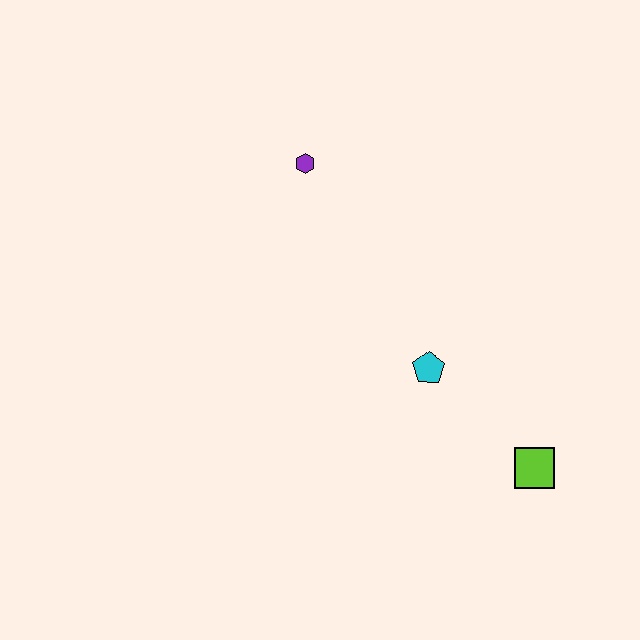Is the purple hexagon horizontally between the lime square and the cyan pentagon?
No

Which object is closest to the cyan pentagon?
The lime square is closest to the cyan pentagon.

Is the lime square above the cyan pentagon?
No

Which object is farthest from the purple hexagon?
The lime square is farthest from the purple hexagon.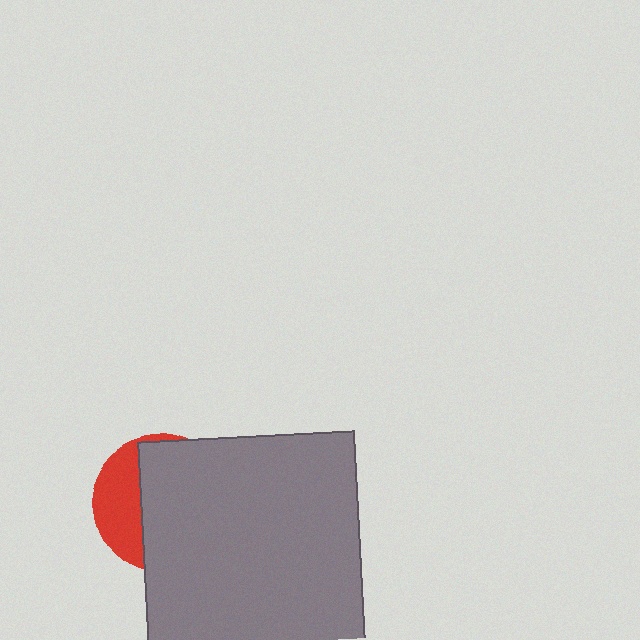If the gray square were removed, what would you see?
You would see the complete red circle.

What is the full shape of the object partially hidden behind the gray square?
The partially hidden object is a red circle.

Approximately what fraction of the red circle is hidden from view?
Roughly 67% of the red circle is hidden behind the gray square.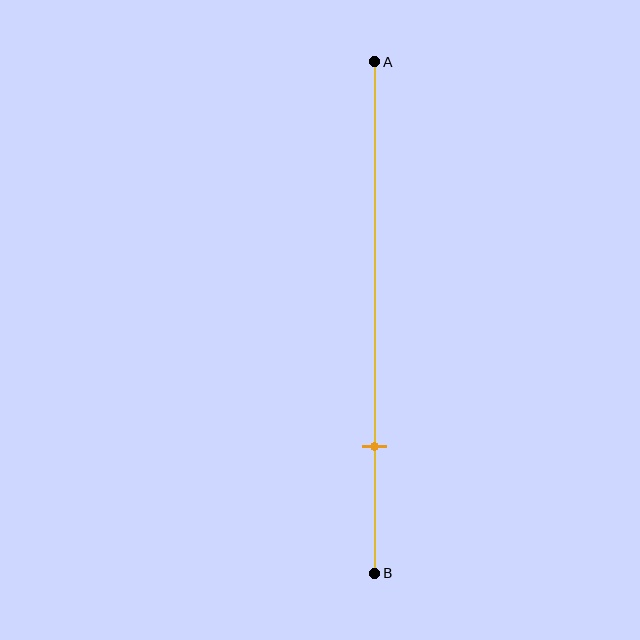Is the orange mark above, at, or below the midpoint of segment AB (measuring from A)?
The orange mark is below the midpoint of segment AB.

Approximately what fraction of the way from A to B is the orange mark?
The orange mark is approximately 75% of the way from A to B.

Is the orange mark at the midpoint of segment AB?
No, the mark is at about 75% from A, not at the 50% midpoint.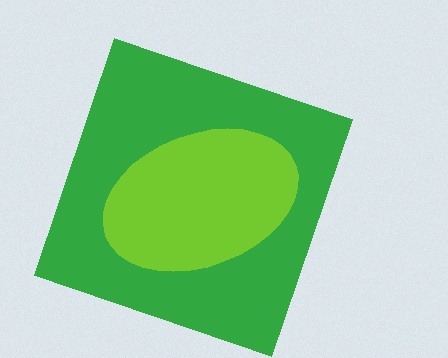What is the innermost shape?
The lime ellipse.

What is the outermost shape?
The green square.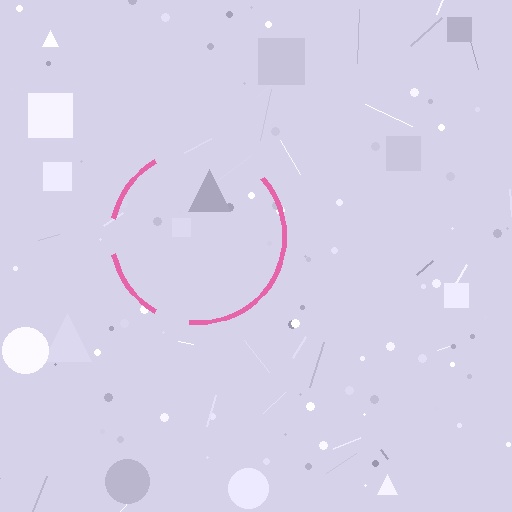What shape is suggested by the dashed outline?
The dashed outline suggests a circle.